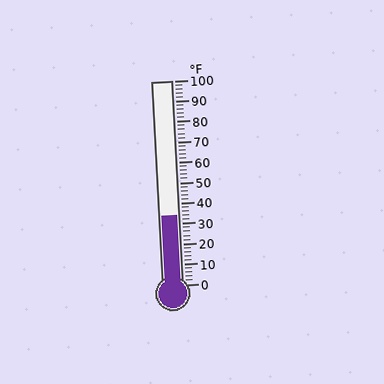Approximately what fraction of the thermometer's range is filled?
The thermometer is filled to approximately 35% of its range.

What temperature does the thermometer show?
The thermometer shows approximately 34°F.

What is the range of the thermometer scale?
The thermometer scale ranges from 0°F to 100°F.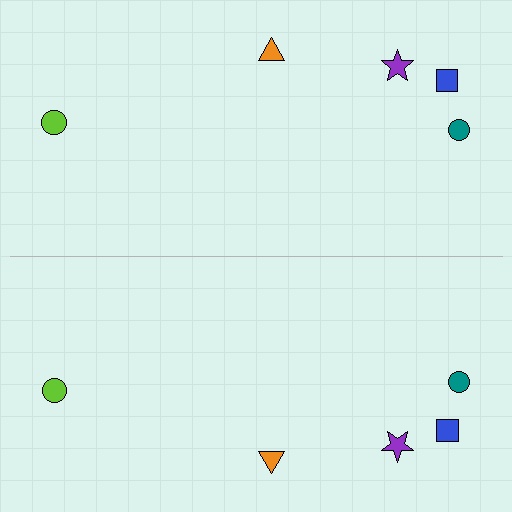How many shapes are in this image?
There are 10 shapes in this image.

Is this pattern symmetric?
Yes, this pattern has bilateral (reflection) symmetry.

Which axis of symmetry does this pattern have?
The pattern has a horizontal axis of symmetry running through the center of the image.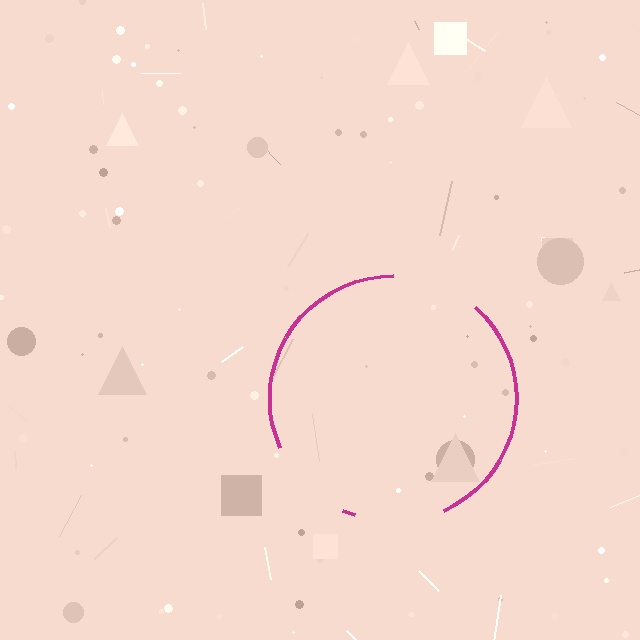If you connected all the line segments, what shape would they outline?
They would outline a circle.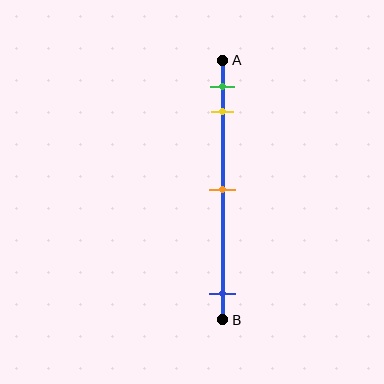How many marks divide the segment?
There are 4 marks dividing the segment.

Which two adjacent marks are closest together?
The green and yellow marks are the closest adjacent pair.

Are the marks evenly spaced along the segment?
No, the marks are not evenly spaced.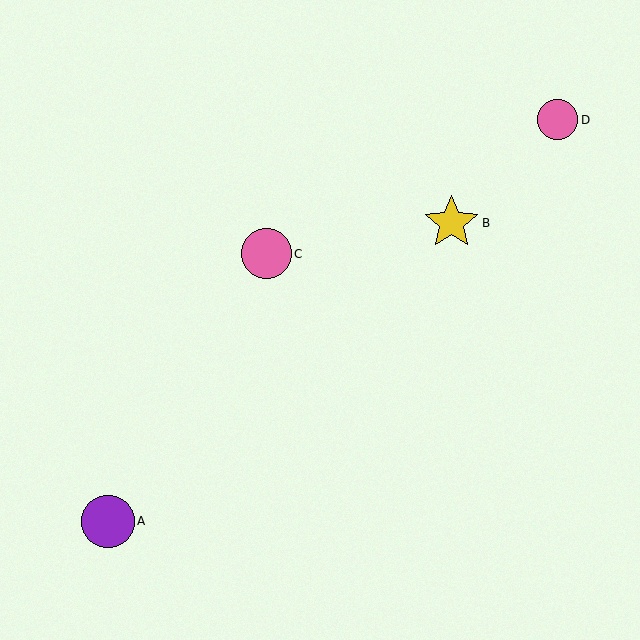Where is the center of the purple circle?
The center of the purple circle is at (108, 521).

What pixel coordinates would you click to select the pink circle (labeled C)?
Click at (266, 254) to select the pink circle C.